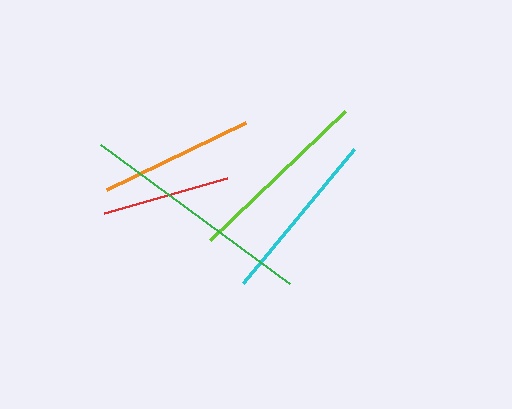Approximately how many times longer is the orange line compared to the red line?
The orange line is approximately 1.2 times the length of the red line.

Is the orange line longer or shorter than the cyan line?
The cyan line is longer than the orange line.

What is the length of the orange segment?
The orange segment is approximately 154 pixels long.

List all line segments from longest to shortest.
From longest to shortest: green, lime, cyan, orange, red.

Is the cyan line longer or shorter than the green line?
The green line is longer than the cyan line.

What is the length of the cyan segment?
The cyan segment is approximately 174 pixels long.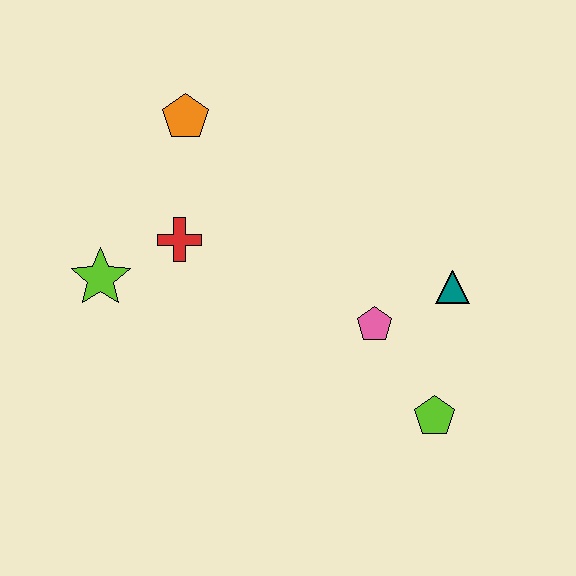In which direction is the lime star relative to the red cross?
The lime star is to the left of the red cross.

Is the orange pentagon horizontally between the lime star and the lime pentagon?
Yes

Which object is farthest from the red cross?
The lime pentagon is farthest from the red cross.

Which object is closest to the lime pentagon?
The pink pentagon is closest to the lime pentagon.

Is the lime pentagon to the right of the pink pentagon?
Yes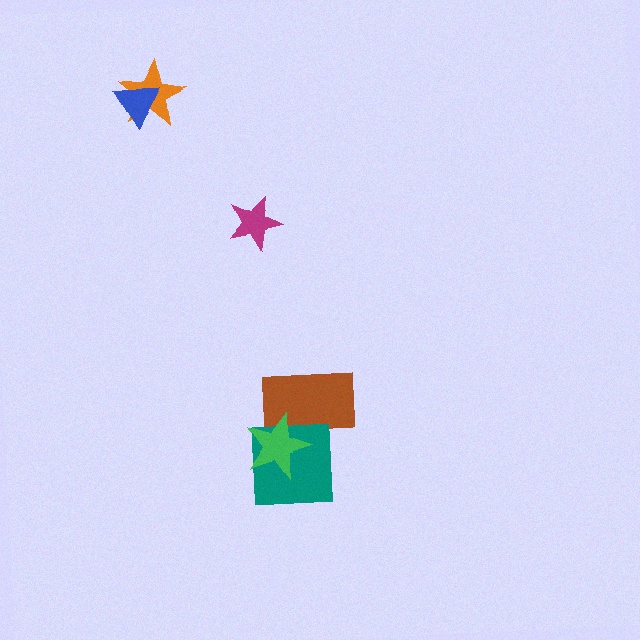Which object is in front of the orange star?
The blue triangle is in front of the orange star.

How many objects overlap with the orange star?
1 object overlaps with the orange star.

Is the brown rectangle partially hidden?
Yes, it is partially covered by another shape.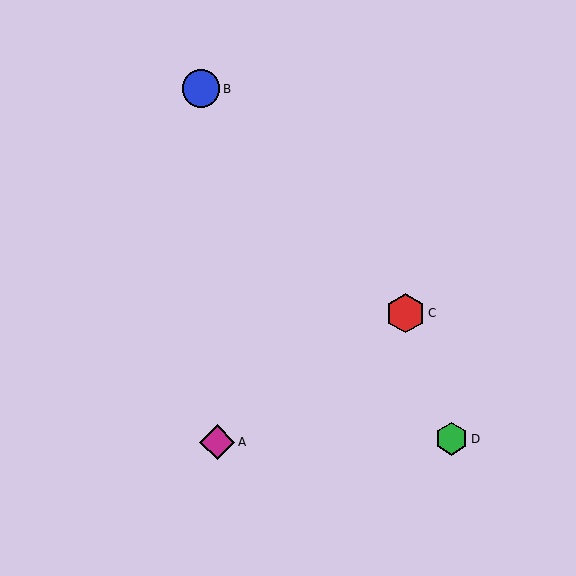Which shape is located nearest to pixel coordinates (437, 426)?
The green hexagon (labeled D) at (451, 439) is nearest to that location.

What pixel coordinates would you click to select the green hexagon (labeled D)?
Click at (451, 439) to select the green hexagon D.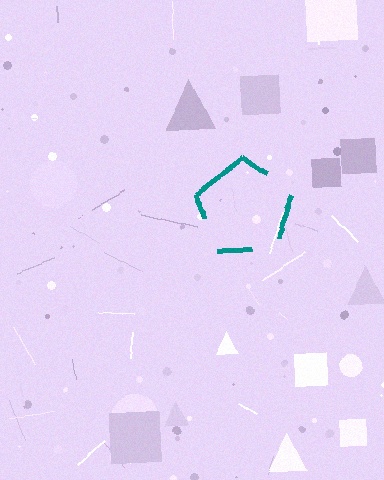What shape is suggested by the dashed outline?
The dashed outline suggests a pentagon.